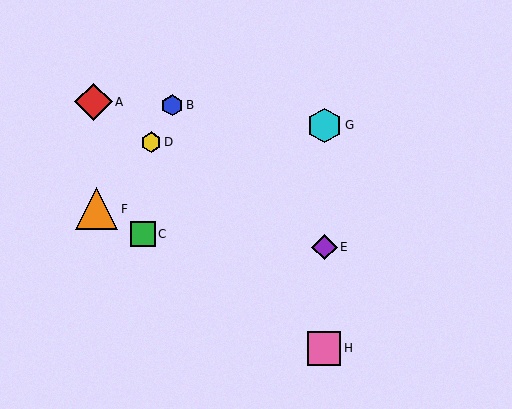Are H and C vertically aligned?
No, H is at x≈324 and C is at x≈143.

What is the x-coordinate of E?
Object E is at x≈324.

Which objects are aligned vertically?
Objects E, G, H are aligned vertically.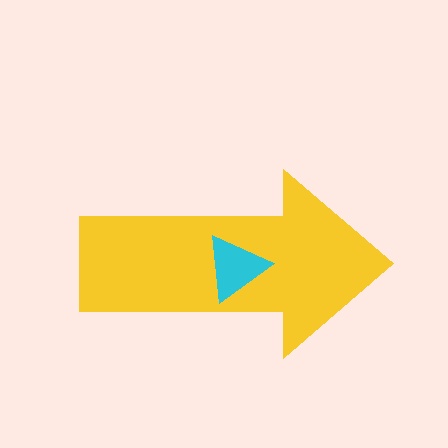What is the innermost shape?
The cyan triangle.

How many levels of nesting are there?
2.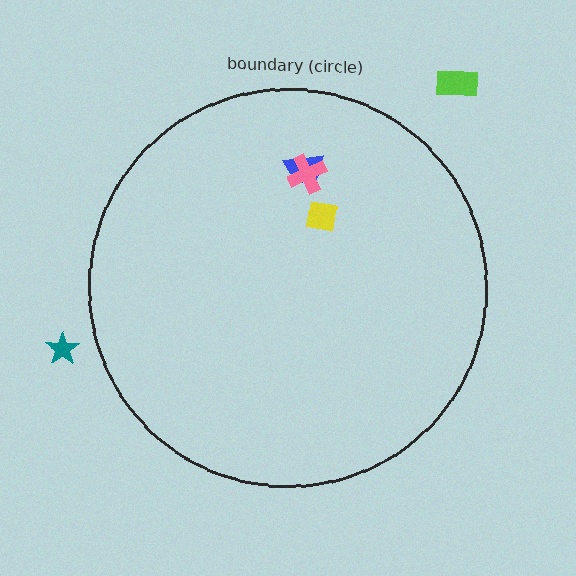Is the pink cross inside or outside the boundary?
Inside.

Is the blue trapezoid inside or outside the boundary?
Inside.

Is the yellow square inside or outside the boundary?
Inside.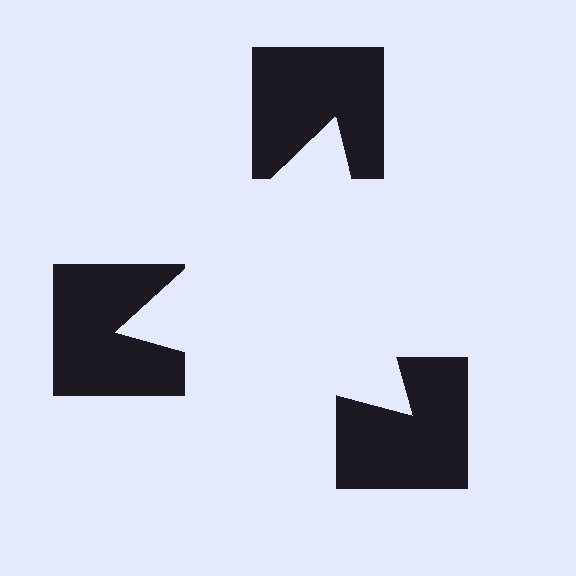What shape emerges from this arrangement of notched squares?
An illusory triangle — its edges are inferred from the aligned wedge cuts in the notched squares, not physically drawn.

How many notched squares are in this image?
There are 3 — one at each vertex of the illusory triangle.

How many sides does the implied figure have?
3 sides.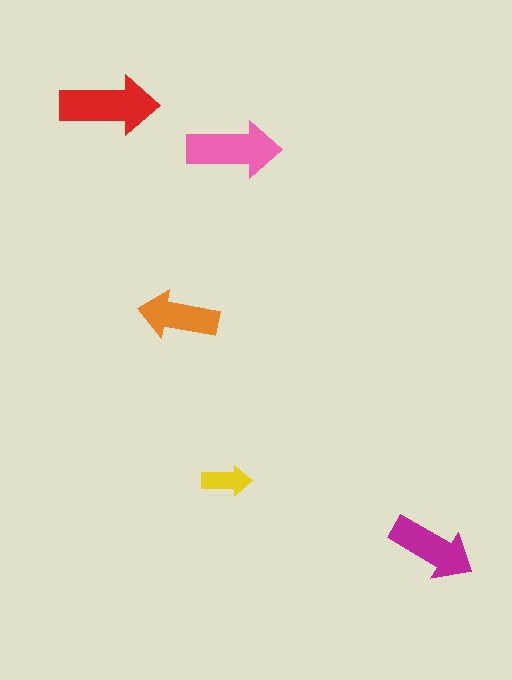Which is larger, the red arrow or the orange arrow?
The red one.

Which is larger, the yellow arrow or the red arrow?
The red one.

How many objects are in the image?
There are 5 objects in the image.